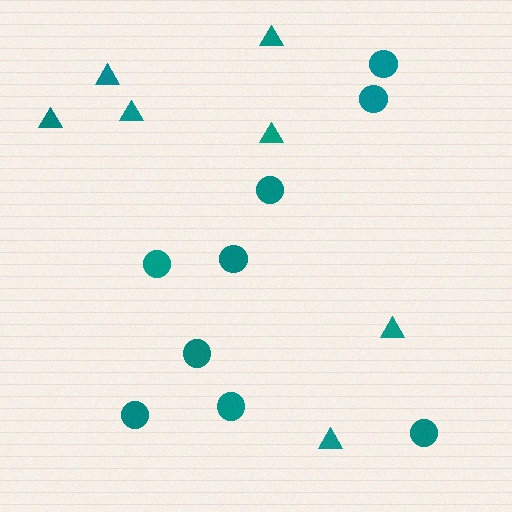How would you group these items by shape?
There are 2 groups: one group of circles (9) and one group of triangles (7).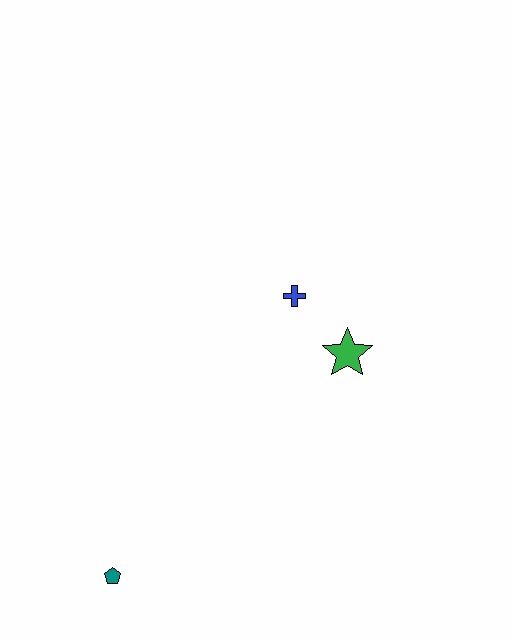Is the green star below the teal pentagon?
No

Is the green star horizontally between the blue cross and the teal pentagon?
No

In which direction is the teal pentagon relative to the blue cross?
The teal pentagon is below the blue cross.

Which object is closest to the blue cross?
The green star is closest to the blue cross.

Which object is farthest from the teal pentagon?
The blue cross is farthest from the teal pentagon.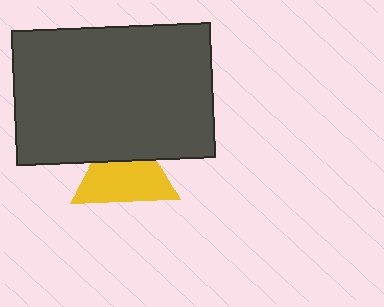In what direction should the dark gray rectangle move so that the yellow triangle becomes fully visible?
The dark gray rectangle should move up. That is the shortest direction to clear the overlap and leave the yellow triangle fully visible.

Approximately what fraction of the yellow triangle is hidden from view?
Roughly 34% of the yellow triangle is hidden behind the dark gray rectangle.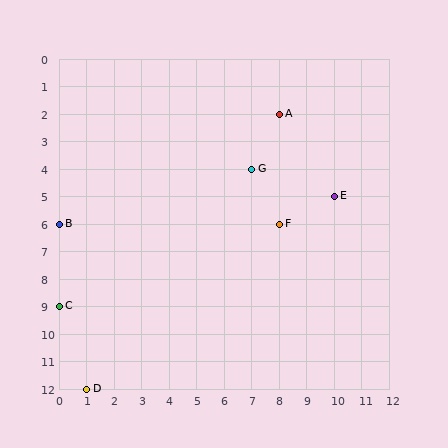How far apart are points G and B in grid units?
Points G and B are 7 columns and 2 rows apart (about 7.3 grid units diagonally).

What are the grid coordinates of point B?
Point B is at grid coordinates (0, 6).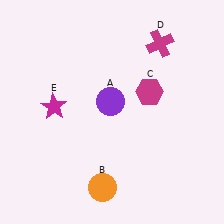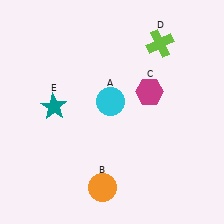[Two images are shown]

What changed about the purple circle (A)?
In Image 1, A is purple. In Image 2, it changed to cyan.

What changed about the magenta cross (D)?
In Image 1, D is magenta. In Image 2, it changed to lime.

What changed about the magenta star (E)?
In Image 1, E is magenta. In Image 2, it changed to teal.